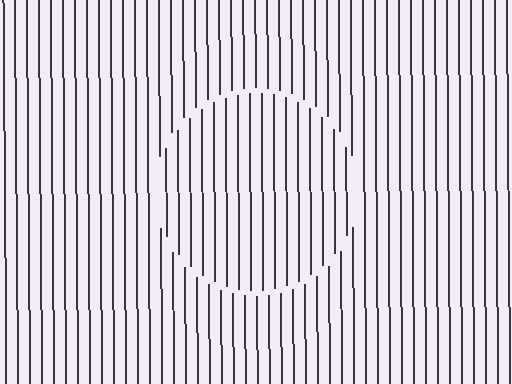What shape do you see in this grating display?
An illusory circle. The interior of the shape contains the same grating, shifted by half a period — the contour is defined by the phase discontinuity where line-ends from the inner and outer gratings abut.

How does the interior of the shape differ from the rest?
The interior of the shape contains the same grating, shifted by half a period — the contour is defined by the phase discontinuity where line-ends from the inner and outer gratings abut.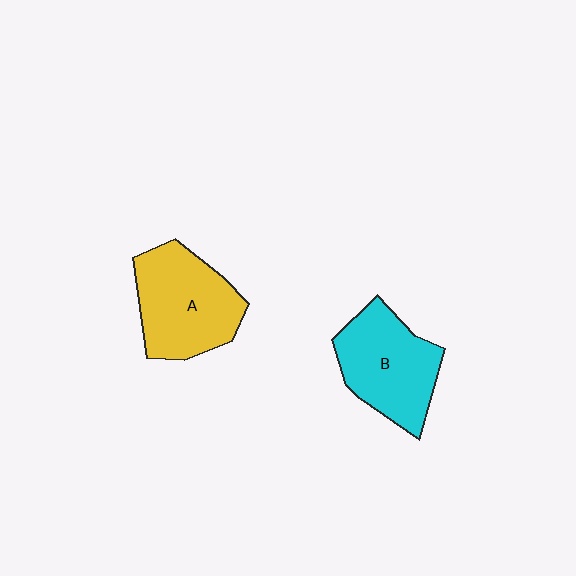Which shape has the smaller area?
Shape B (cyan).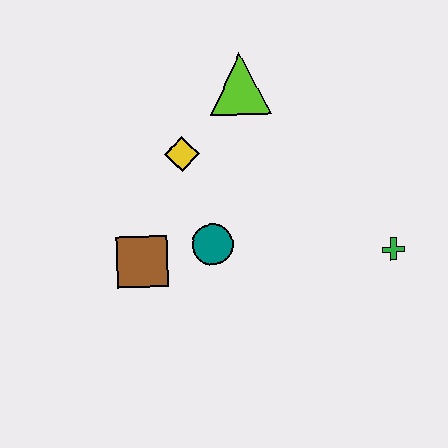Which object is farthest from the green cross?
The brown square is farthest from the green cross.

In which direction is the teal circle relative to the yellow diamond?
The teal circle is below the yellow diamond.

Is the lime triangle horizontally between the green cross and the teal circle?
Yes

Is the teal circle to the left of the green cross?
Yes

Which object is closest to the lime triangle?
The yellow diamond is closest to the lime triangle.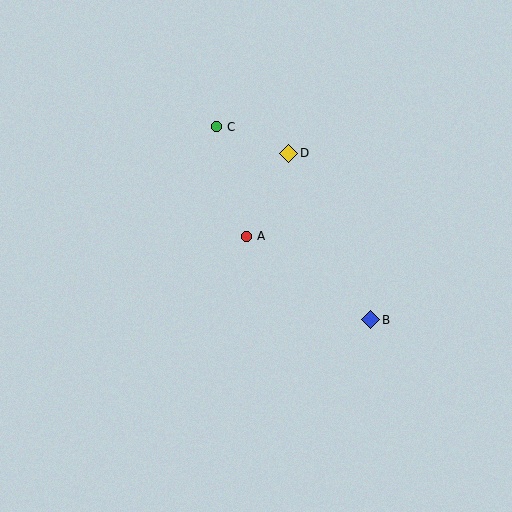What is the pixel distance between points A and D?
The distance between A and D is 93 pixels.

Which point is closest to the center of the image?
Point A at (246, 236) is closest to the center.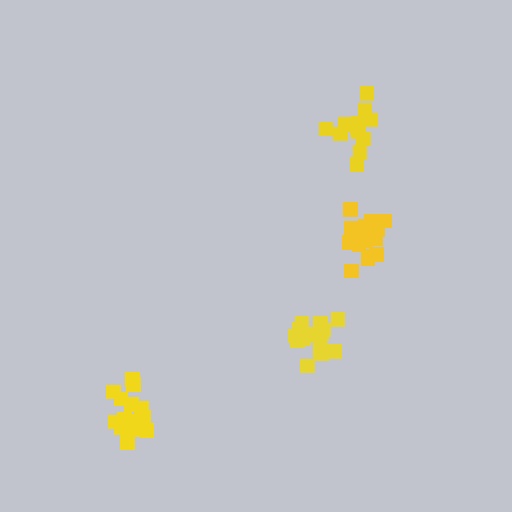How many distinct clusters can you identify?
There are 4 distinct clusters.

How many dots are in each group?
Group 1: 17 dots, Group 2: 12 dots, Group 3: 17 dots, Group 4: 18 dots (64 total).